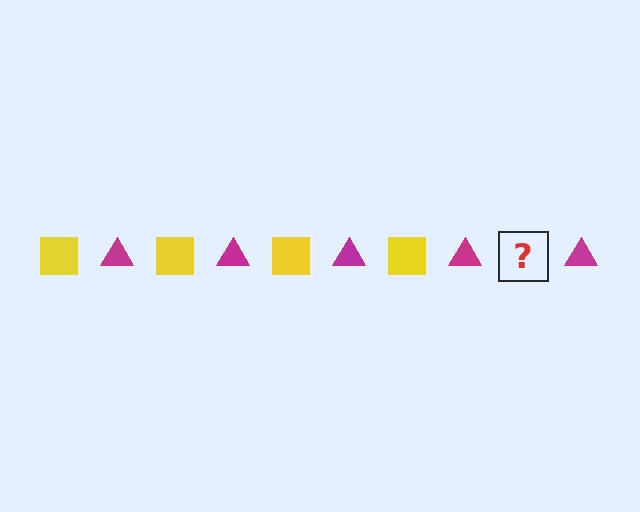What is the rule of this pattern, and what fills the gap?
The rule is that the pattern alternates between yellow square and magenta triangle. The gap should be filled with a yellow square.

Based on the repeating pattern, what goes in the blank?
The blank should be a yellow square.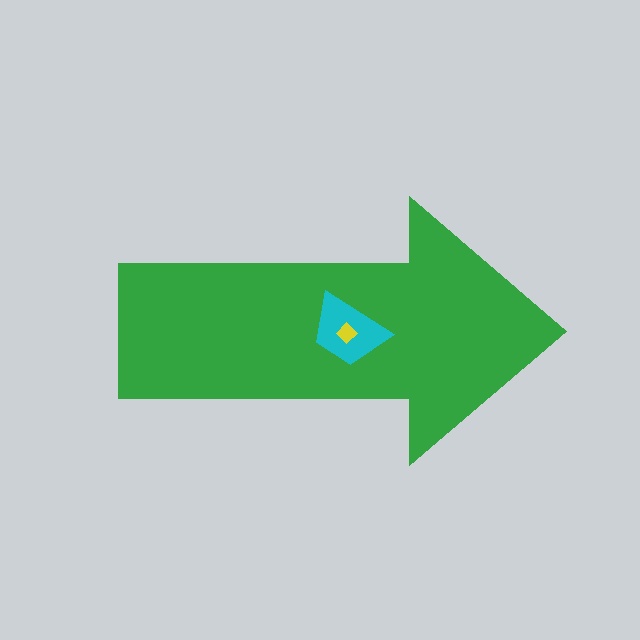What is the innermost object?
The yellow diamond.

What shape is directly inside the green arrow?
The cyan trapezoid.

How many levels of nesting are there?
3.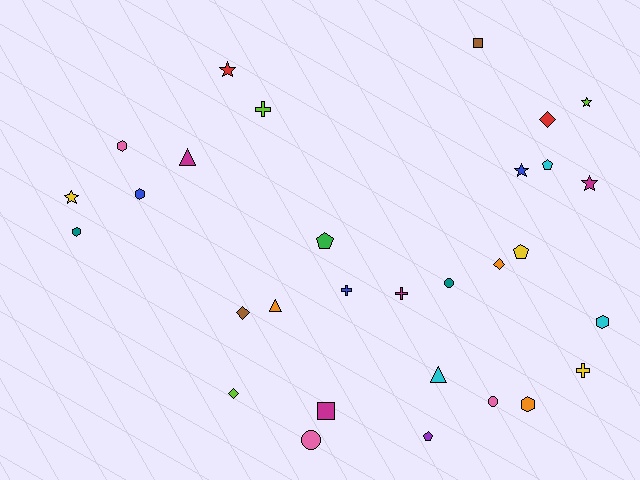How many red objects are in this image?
There are 2 red objects.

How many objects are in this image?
There are 30 objects.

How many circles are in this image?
There are 3 circles.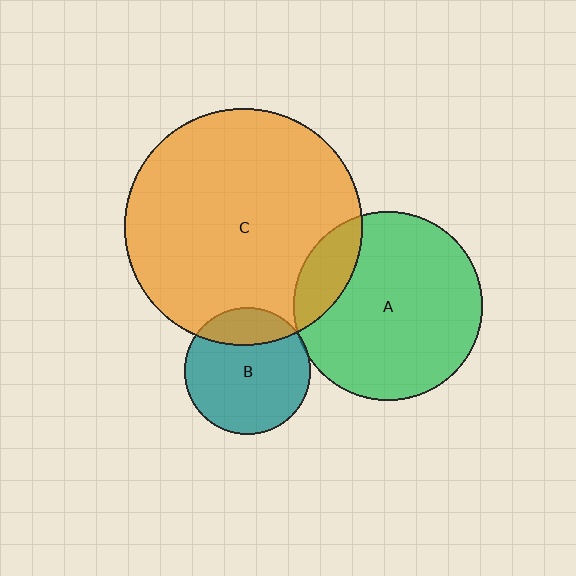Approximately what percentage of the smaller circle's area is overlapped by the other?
Approximately 15%.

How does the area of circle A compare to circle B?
Approximately 2.2 times.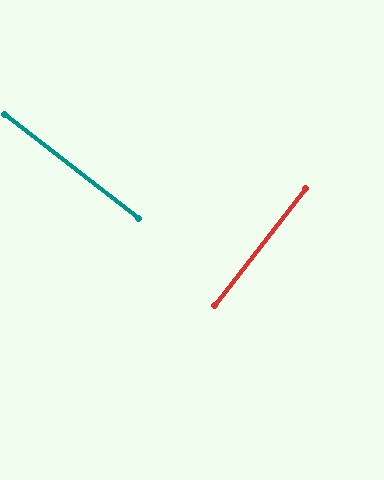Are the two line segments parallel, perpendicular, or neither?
Perpendicular — they meet at approximately 90°.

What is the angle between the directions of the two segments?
Approximately 90 degrees.